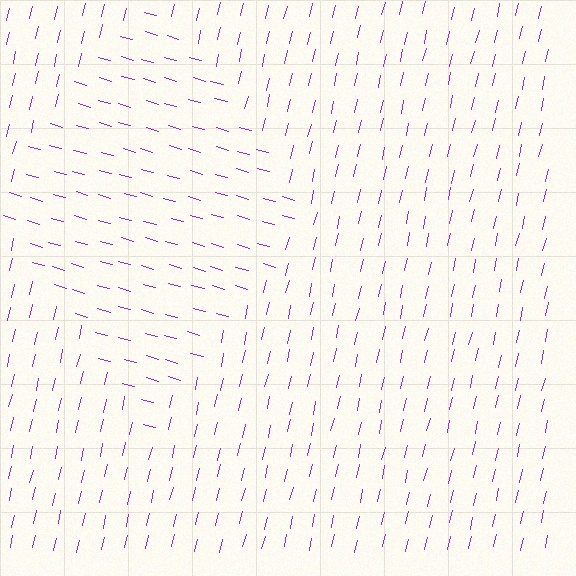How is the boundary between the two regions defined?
The boundary is defined purely by a change in line orientation (approximately 87 degrees difference). All lines are the same color and thickness.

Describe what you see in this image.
The image is filled with small purple line segments. A diamond region in the image has lines oriented differently from the surrounding lines, creating a visible texture boundary.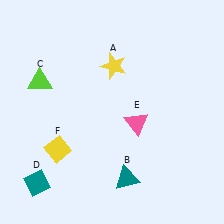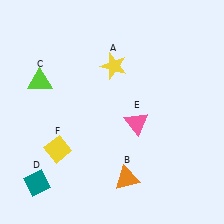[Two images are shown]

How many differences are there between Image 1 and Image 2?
There is 1 difference between the two images.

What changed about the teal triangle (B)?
In Image 1, B is teal. In Image 2, it changed to orange.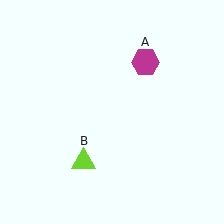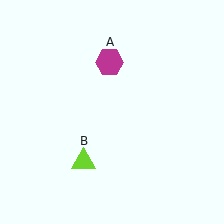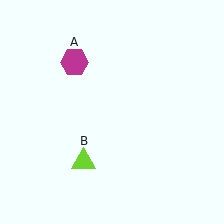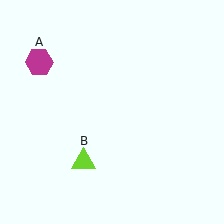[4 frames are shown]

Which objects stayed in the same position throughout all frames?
Lime triangle (object B) remained stationary.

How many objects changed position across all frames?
1 object changed position: magenta hexagon (object A).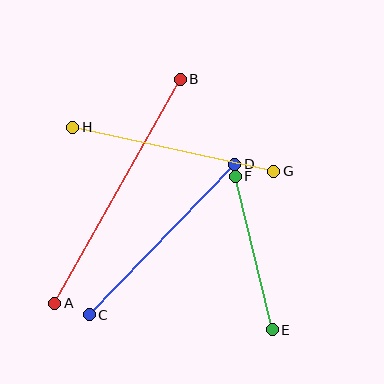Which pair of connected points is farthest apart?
Points A and B are farthest apart.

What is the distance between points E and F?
The distance is approximately 158 pixels.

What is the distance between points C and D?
The distance is approximately 209 pixels.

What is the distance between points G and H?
The distance is approximately 206 pixels.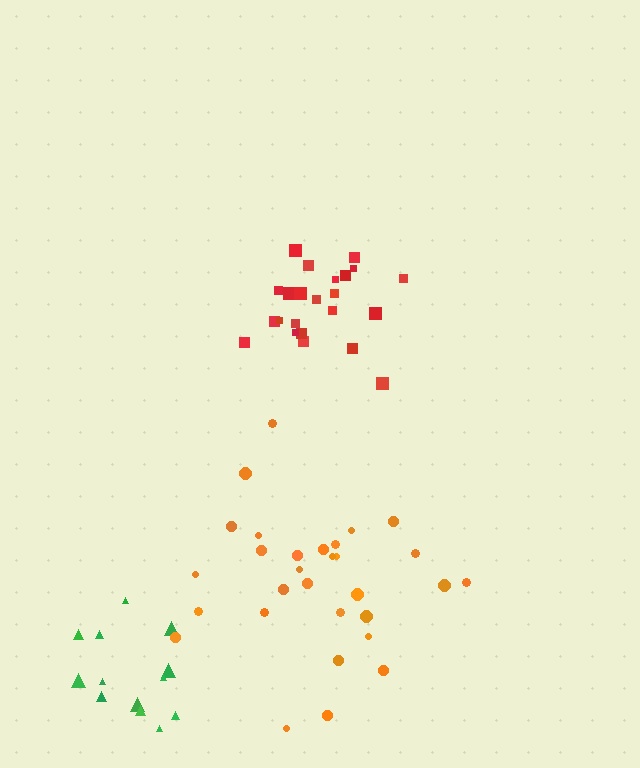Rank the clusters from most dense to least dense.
red, green, orange.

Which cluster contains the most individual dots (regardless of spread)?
Orange (30).